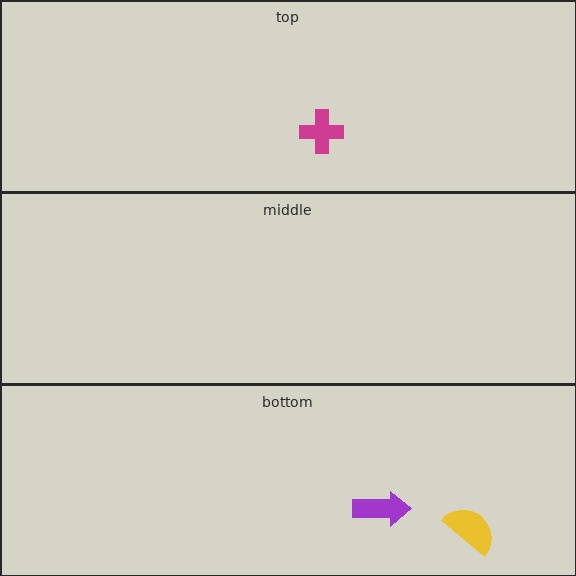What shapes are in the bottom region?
The purple arrow, the yellow semicircle.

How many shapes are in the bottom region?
2.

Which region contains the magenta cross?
The top region.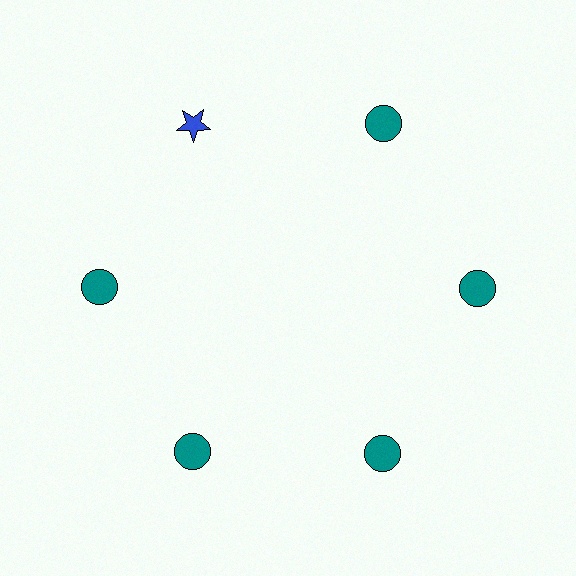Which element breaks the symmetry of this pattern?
The blue star at roughly the 11 o'clock position breaks the symmetry. All other shapes are teal circles.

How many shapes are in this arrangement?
There are 6 shapes arranged in a ring pattern.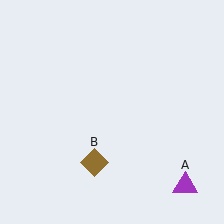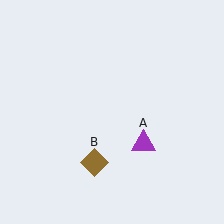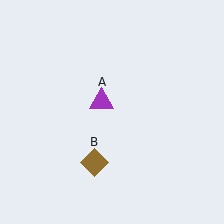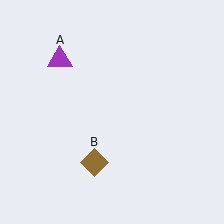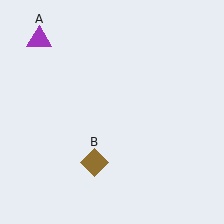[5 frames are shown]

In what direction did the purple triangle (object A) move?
The purple triangle (object A) moved up and to the left.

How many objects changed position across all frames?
1 object changed position: purple triangle (object A).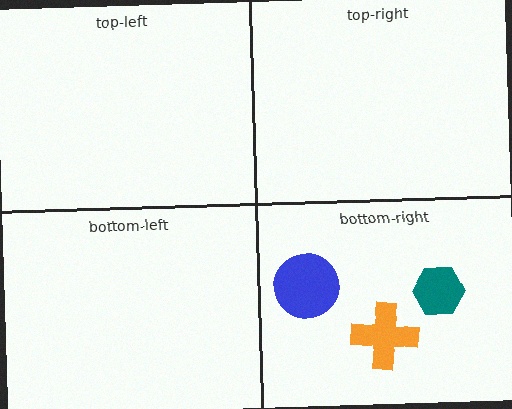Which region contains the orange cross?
The bottom-right region.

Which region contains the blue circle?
The bottom-right region.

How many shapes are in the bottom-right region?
3.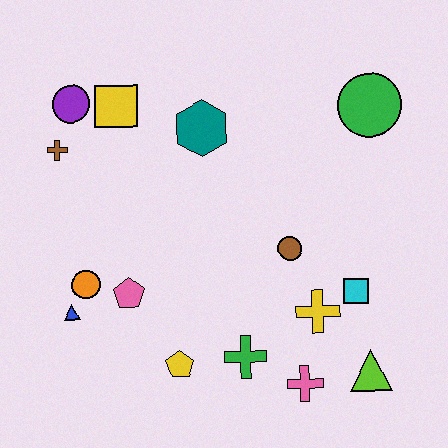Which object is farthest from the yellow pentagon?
The green circle is farthest from the yellow pentagon.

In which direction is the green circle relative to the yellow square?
The green circle is to the right of the yellow square.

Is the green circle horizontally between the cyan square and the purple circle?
No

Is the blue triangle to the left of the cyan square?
Yes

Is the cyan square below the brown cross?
Yes